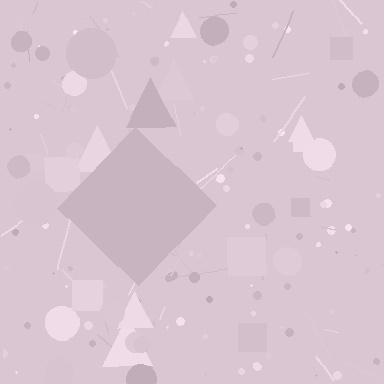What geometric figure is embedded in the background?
A diamond is embedded in the background.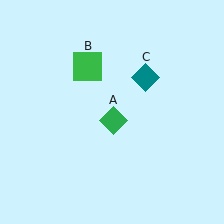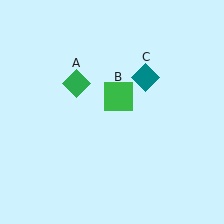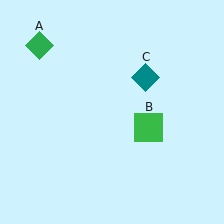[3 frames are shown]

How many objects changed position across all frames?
2 objects changed position: green diamond (object A), green square (object B).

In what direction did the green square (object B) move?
The green square (object B) moved down and to the right.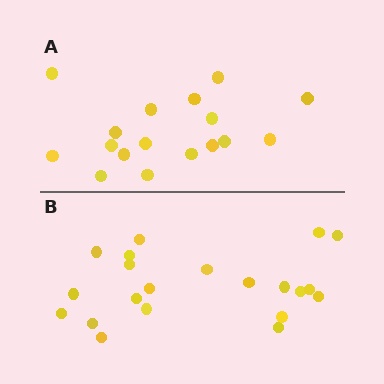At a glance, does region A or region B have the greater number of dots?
Region B (the bottom region) has more dots.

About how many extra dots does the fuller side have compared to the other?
Region B has about 4 more dots than region A.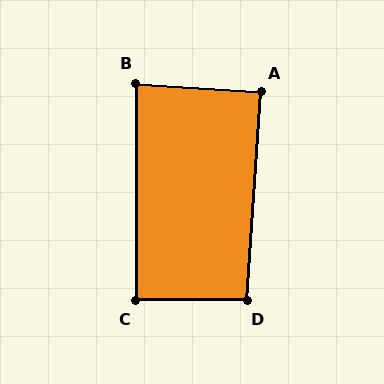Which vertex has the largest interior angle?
D, at approximately 94 degrees.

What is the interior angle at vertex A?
Approximately 90 degrees (approximately right).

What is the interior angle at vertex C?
Approximately 90 degrees (approximately right).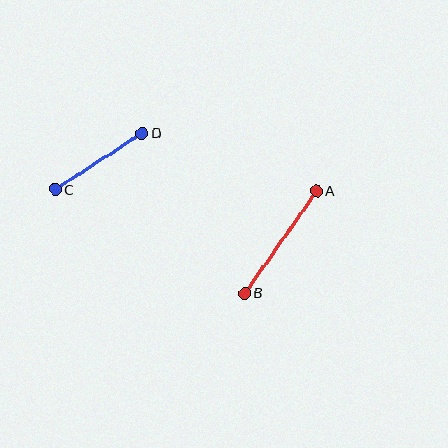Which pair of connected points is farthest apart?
Points A and B are farthest apart.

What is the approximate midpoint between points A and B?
The midpoint is at approximately (281, 242) pixels.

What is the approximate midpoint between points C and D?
The midpoint is at approximately (99, 161) pixels.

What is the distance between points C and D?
The distance is approximately 104 pixels.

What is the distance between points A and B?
The distance is approximately 125 pixels.